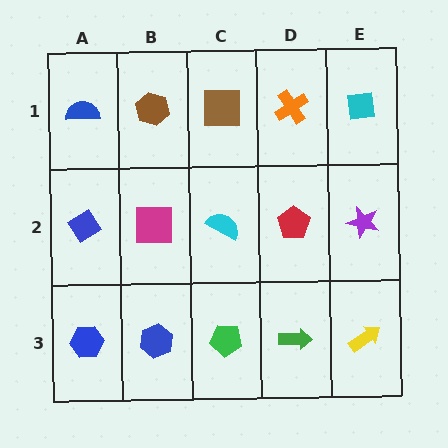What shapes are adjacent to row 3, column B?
A magenta square (row 2, column B), a blue hexagon (row 3, column A), a green pentagon (row 3, column C).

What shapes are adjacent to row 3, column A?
A blue diamond (row 2, column A), a blue hexagon (row 3, column B).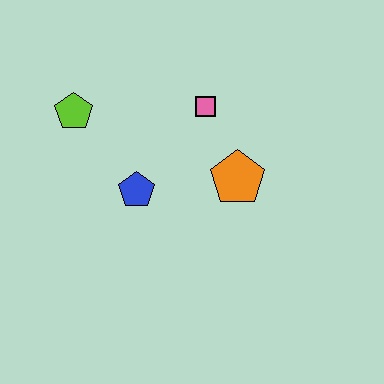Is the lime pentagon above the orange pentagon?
Yes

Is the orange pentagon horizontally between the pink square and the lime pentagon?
No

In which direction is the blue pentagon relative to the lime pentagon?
The blue pentagon is below the lime pentagon.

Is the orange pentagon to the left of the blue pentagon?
No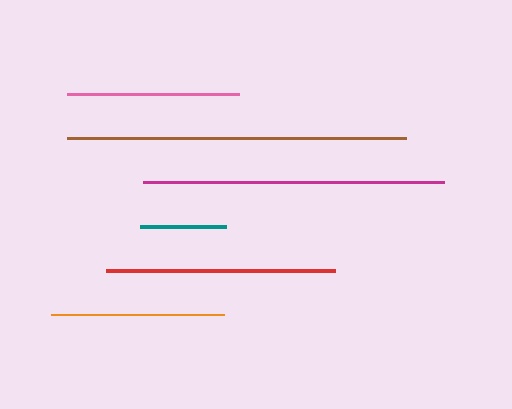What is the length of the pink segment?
The pink segment is approximately 172 pixels long.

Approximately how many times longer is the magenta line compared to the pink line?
The magenta line is approximately 1.8 times the length of the pink line.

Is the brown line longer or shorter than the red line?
The brown line is longer than the red line.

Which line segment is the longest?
The brown line is the longest at approximately 340 pixels.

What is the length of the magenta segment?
The magenta segment is approximately 301 pixels long.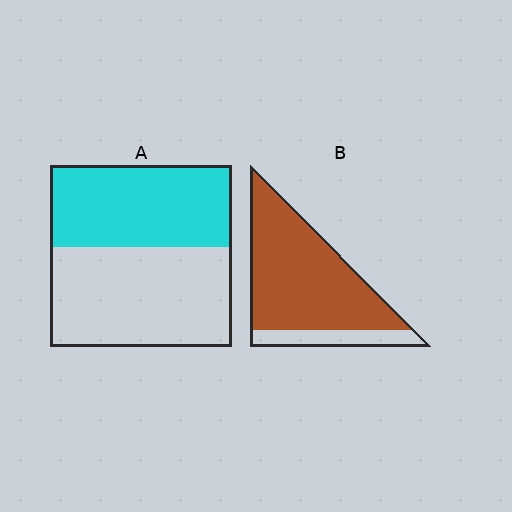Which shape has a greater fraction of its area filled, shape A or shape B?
Shape B.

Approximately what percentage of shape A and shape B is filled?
A is approximately 45% and B is approximately 80%.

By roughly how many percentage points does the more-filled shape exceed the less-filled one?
By roughly 35 percentage points (B over A).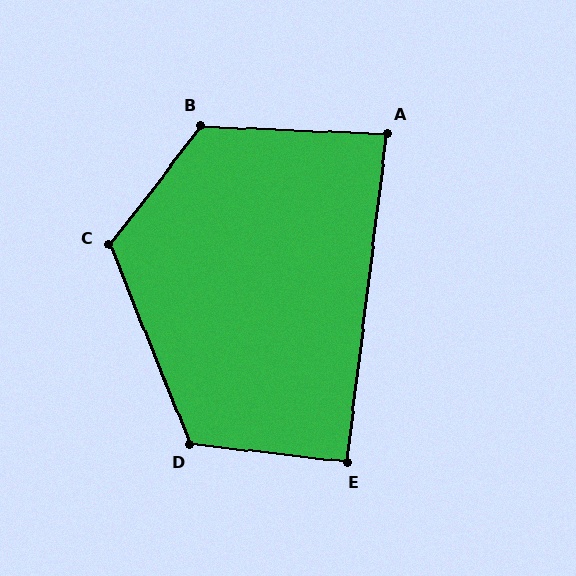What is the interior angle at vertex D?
Approximately 119 degrees (obtuse).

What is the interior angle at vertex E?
Approximately 90 degrees (approximately right).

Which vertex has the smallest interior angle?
A, at approximately 85 degrees.